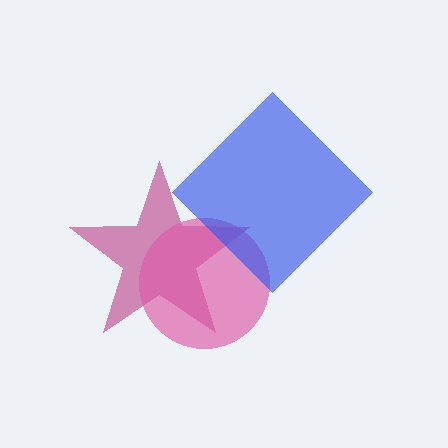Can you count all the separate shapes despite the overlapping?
Yes, there are 3 separate shapes.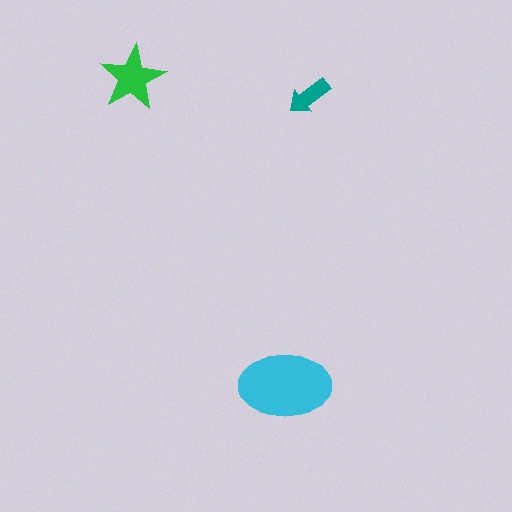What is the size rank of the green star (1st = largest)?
2nd.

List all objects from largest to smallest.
The cyan ellipse, the green star, the teal arrow.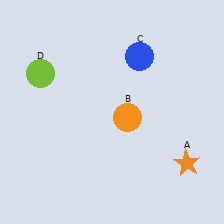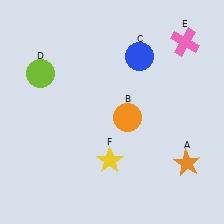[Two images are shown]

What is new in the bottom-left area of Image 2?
A yellow star (F) was added in the bottom-left area of Image 2.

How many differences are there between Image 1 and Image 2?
There are 2 differences between the two images.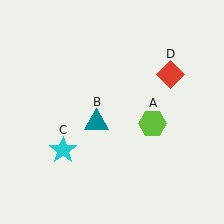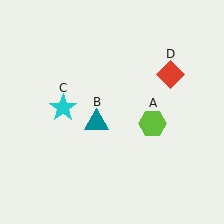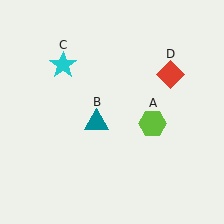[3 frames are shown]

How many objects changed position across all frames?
1 object changed position: cyan star (object C).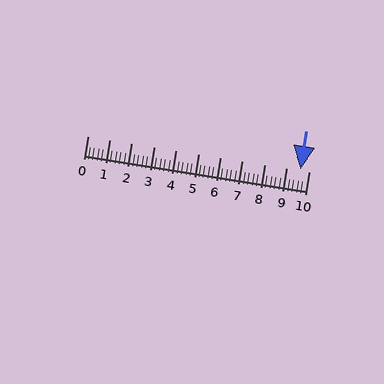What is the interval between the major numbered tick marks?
The major tick marks are spaced 1 units apart.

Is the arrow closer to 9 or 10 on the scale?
The arrow is closer to 10.